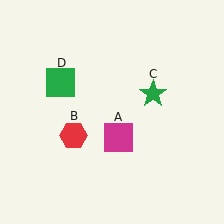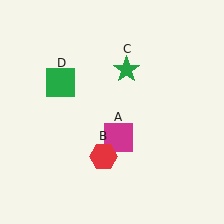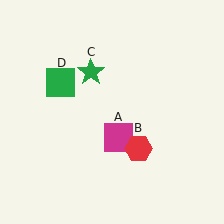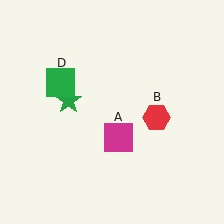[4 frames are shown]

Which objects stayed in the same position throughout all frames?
Magenta square (object A) and green square (object D) remained stationary.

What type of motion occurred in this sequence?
The red hexagon (object B), green star (object C) rotated counterclockwise around the center of the scene.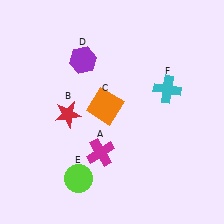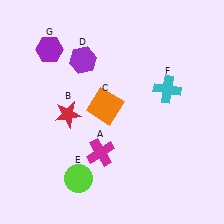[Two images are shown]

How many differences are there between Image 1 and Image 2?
There is 1 difference between the two images.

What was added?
A purple hexagon (G) was added in Image 2.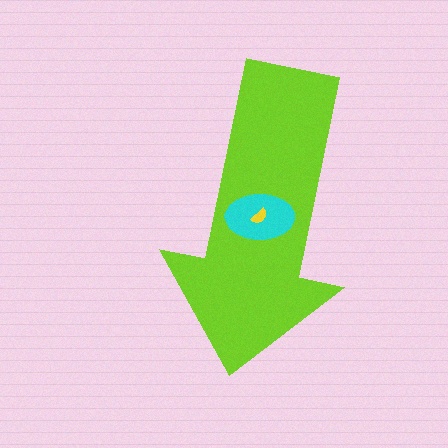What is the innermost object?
The yellow semicircle.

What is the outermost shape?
The lime arrow.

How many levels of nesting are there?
3.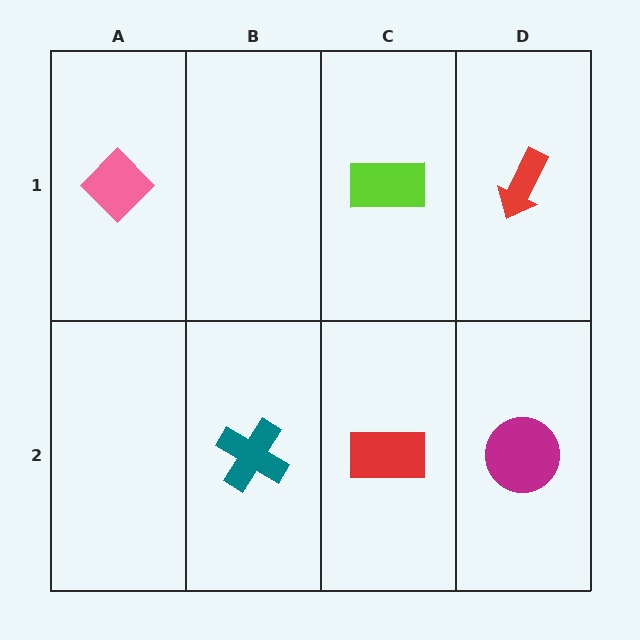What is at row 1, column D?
A red arrow.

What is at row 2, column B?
A teal cross.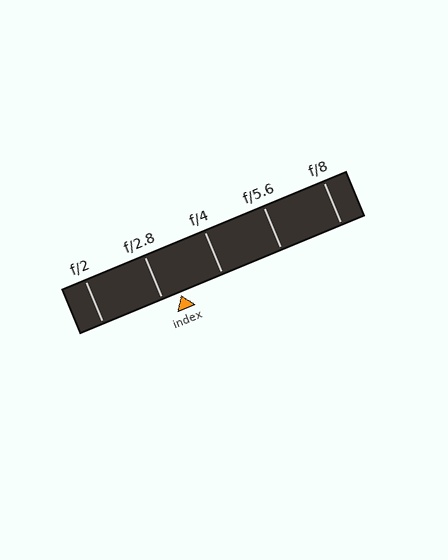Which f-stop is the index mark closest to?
The index mark is closest to f/2.8.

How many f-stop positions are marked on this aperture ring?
There are 5 f-stop positions marked.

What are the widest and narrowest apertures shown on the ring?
The widest aperture shown is f/2 and the narrowest is f/8.